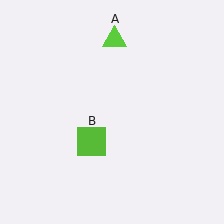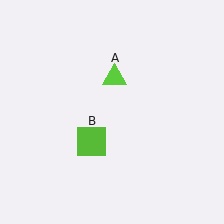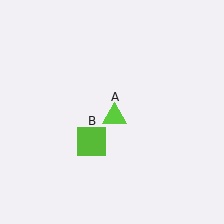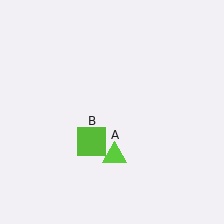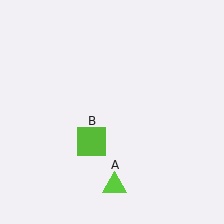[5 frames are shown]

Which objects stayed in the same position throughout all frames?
Lime square (object B) remained stationary.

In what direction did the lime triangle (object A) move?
The lime triangle (object A) moved down.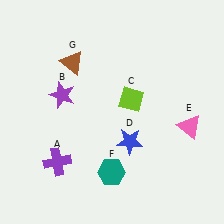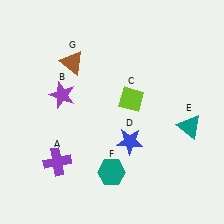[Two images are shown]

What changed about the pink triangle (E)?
In Image 1, E is pink. In Image 2, it changed to teal.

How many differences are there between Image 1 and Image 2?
There is 1 difference between the two images.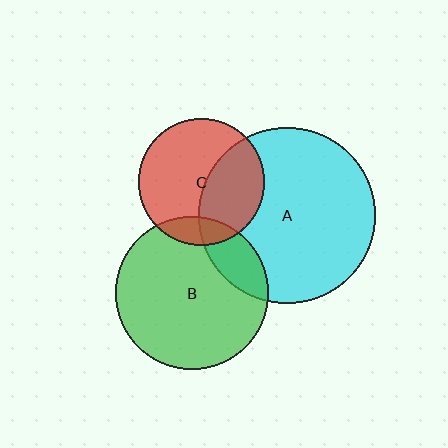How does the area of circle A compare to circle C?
Approximately 1.9 times.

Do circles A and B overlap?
Yes.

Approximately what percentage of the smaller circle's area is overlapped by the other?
Approximately 15%.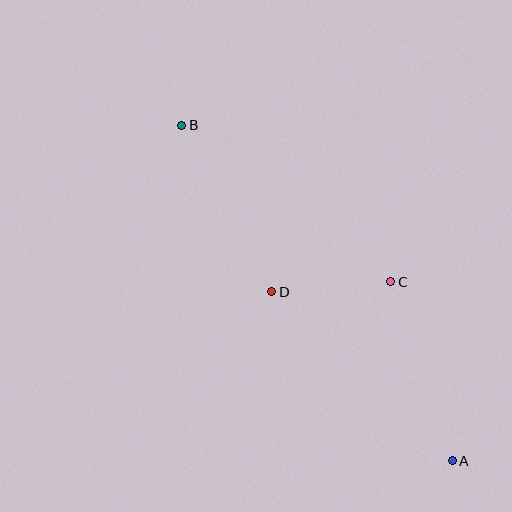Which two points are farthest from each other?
Points A and B are farthest from each other.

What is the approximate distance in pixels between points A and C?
The distance between A and C is approximately 190 pixels.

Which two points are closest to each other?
Points C and D are closest to each other.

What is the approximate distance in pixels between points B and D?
The distance between B and D is approximately 189 pixels.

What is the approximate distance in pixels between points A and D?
The distance between A and D is approximately 248 pixels.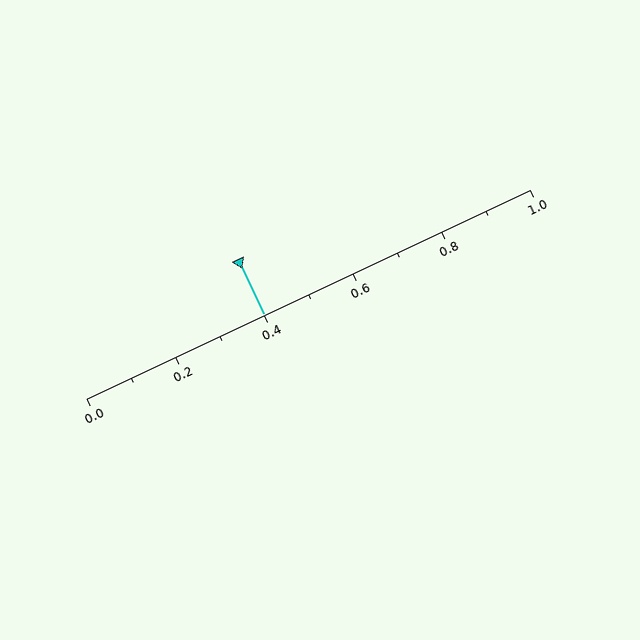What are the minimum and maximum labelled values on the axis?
The axis runs from 0.0 to 1.0.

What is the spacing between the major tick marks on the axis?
The major ticks are spaced 0.2 apart.